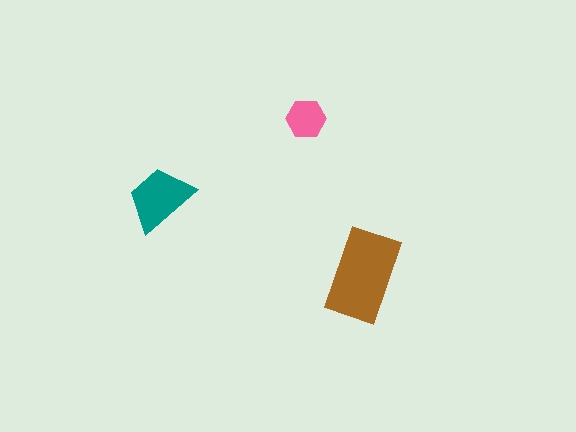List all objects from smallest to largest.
The pink hexagon, the teal trapezoid, the brown rectangle.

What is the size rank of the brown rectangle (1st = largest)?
1st.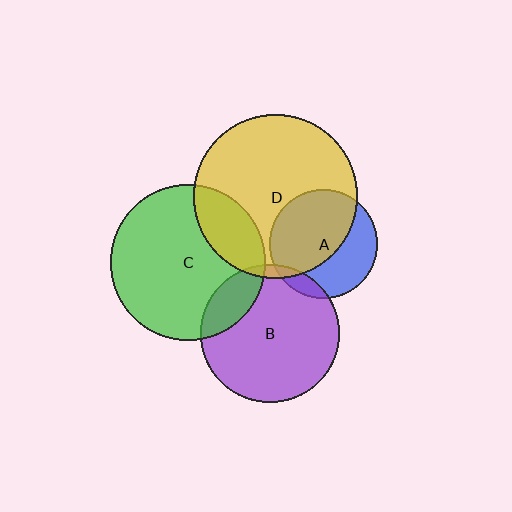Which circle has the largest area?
Circle D (yellow).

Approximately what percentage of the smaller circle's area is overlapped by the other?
Approximately 20%.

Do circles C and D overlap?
Yes.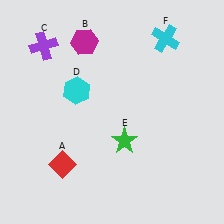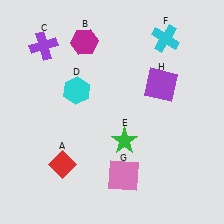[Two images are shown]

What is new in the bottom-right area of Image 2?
A pink square (G) was added in the bottom-right area of Image 2.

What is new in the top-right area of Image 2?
A purple square (H) was added in the top-right area of Image 2.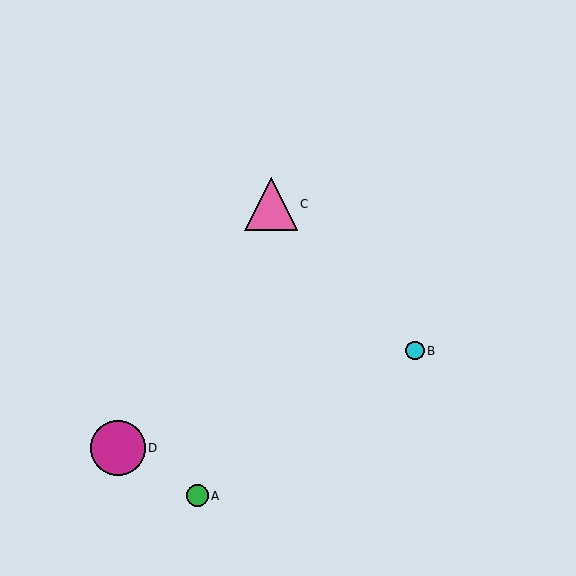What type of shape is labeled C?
Shape C is a pink triangle.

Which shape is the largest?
The magenta circle (labeled D) is the largest.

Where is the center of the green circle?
The center of the green circle is at (197, 496).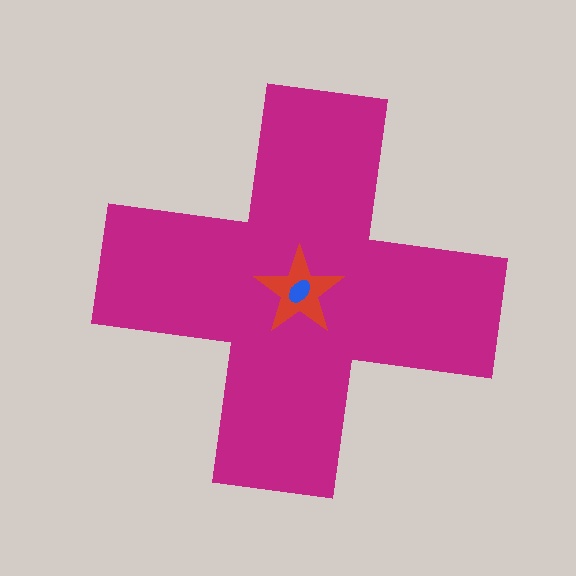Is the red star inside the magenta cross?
Yes.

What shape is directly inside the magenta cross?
The red star.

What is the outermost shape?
The magenta cross.